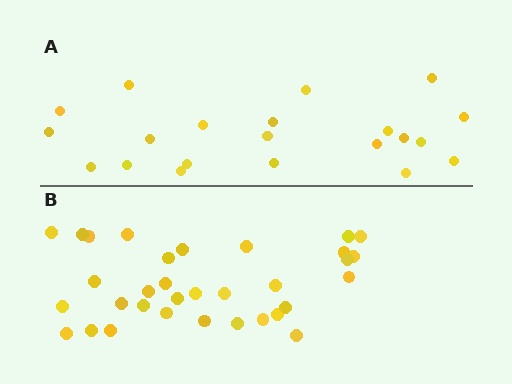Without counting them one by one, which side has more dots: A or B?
Region B (the bottom region) has more dots.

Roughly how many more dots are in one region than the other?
Region B has roughly 12 or so more dots than region A.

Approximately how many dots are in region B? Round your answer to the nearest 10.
About 30 dots. (The exact count is 33, which rounds to 30.)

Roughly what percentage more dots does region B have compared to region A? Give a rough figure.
About 55% more.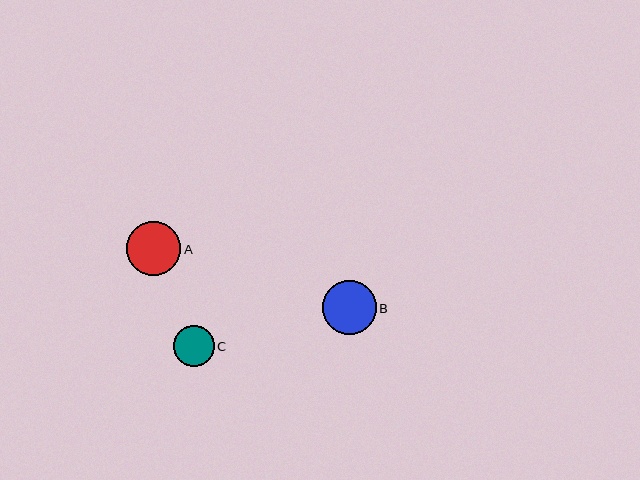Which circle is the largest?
Circle A is the largest with a size of approximately 54 pixels.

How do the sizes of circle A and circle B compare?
Circle A and circle B are approximately the same size.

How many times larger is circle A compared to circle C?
Circle A is approximately 1.3 times the size of circle C.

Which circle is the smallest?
Circle C is the smallest with a size of approximately 41 pixels.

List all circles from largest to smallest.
From largest to smallest: A, B, C.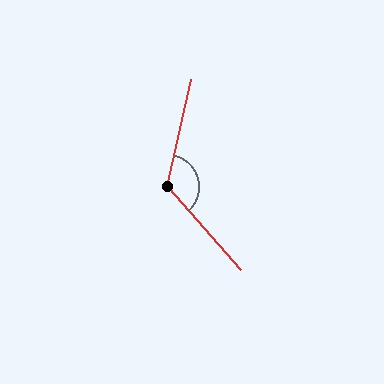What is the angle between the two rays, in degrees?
Approximately 126 degrees.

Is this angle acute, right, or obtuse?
It is obtuse.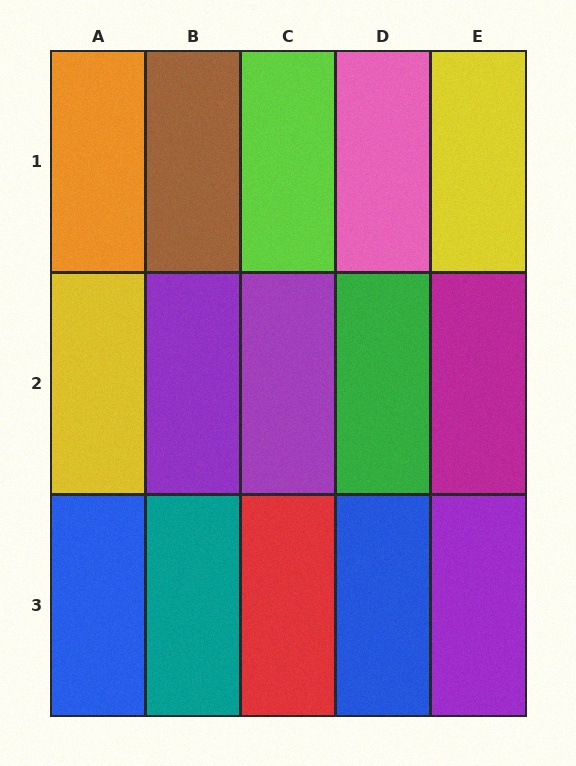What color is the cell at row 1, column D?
Pink.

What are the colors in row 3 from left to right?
Blue, teal, red, blue, purple.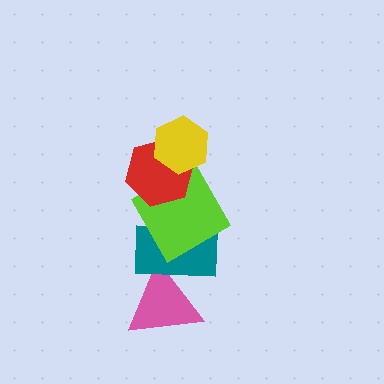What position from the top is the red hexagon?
The red hexagon is 2nd from the top.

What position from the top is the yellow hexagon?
The yellow hexagon is 1st from the top.